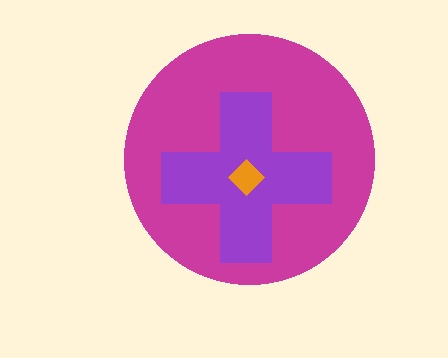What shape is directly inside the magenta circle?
The purple cross.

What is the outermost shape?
The magenta circle.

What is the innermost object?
The orange diamond.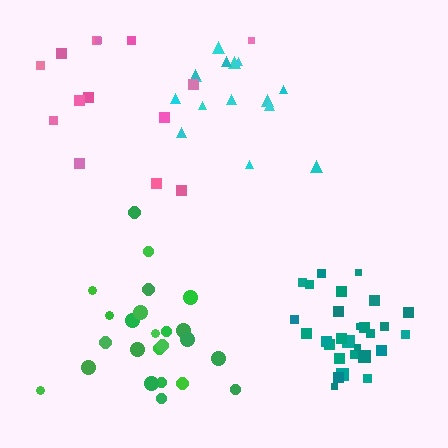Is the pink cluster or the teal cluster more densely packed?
Teal.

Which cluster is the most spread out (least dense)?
Pink.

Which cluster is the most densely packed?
Teal.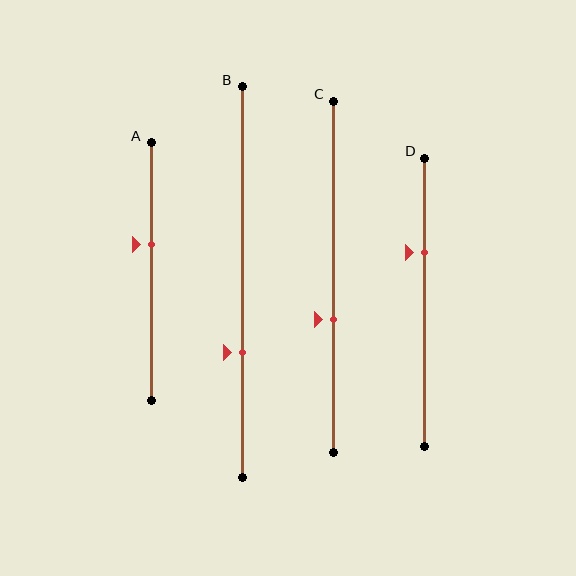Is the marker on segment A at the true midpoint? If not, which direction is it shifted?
No, the marker on segment A is shifted upward by about 11% of the segment length.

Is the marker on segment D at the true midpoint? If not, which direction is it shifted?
No, the marker on segment D is shifted upward by about 17% of the segment length.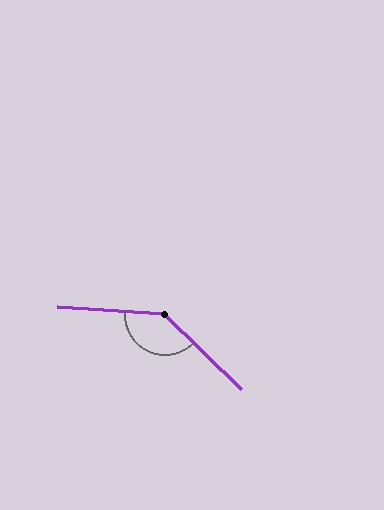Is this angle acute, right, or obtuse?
It is obtuse.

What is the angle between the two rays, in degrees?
Approximately 139 degrees.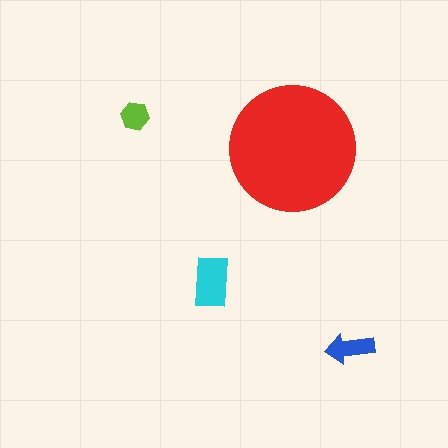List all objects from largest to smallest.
The red circle, the cyan rectangle, the blue arrow, the lime hexagon.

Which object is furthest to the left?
The lime hexagon is leftmost.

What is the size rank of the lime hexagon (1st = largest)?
4th.